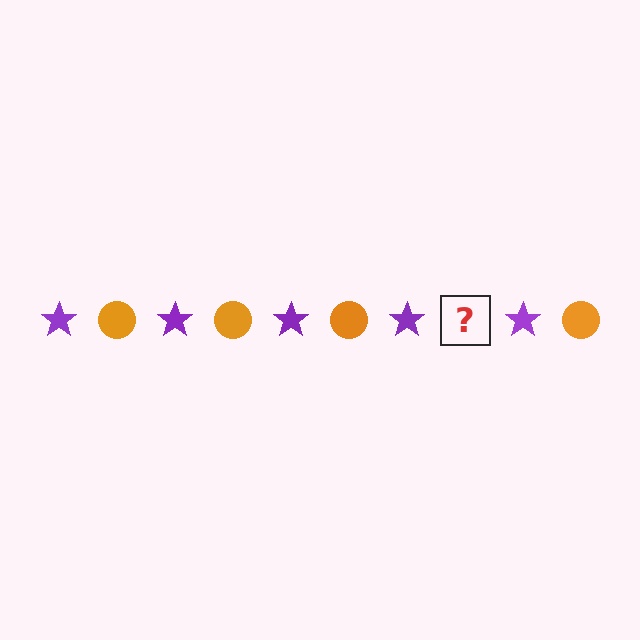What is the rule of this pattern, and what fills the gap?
The rule is that the pattern alternates between purple star and orange circle. The gap should be filled with an orange circle.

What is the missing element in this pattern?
The missing element is an orange circle.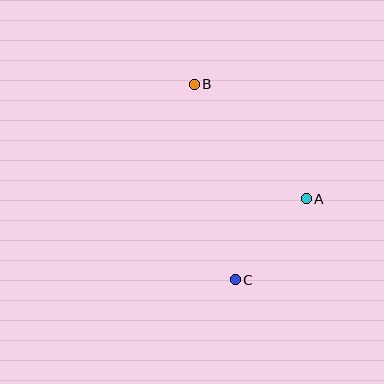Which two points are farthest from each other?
Points B and C are farthest from each other.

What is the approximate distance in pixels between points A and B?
The distance between A and B is approximately 160 pixels.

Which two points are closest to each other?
Points A and C are closest to each other.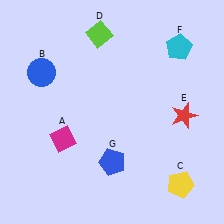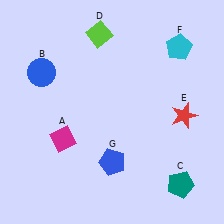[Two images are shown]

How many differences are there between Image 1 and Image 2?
There is 1 difference between the two images.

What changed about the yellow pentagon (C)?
In Image 1, C is yellow. In Image 2, it changed to teal.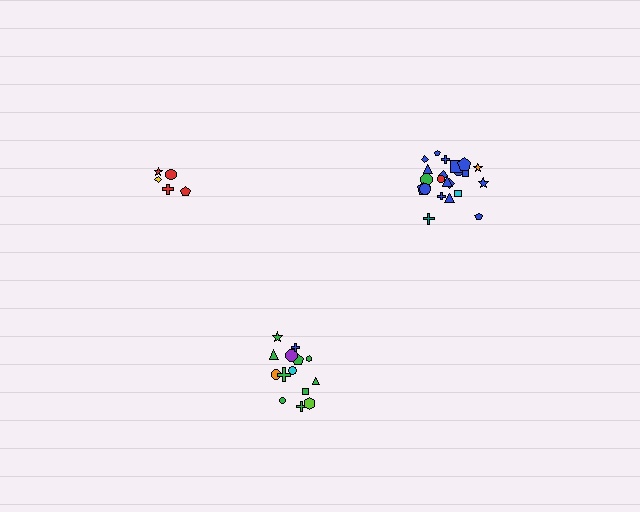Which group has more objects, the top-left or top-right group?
The top-right group.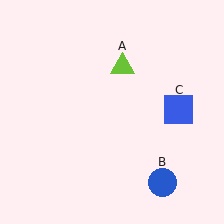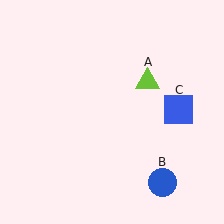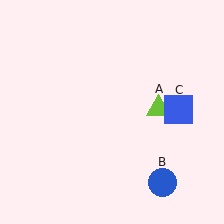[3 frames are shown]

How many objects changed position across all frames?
1 object changed position: lime triangle (object A).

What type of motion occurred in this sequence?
The lime triangle (object A) rotated clockwise around the center of the scene.